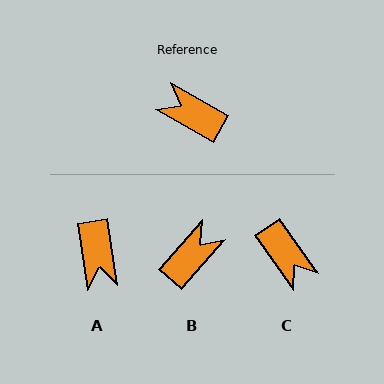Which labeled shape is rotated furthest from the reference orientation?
C, about 154 degrees away.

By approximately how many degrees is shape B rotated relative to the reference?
Approximately 102 degrees clockwise.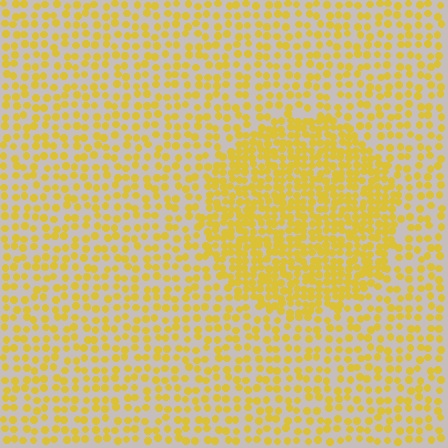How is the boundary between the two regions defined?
The boundary is defined by a change in element density (approximately 1.9x ratio). All elements are the same color, size, and shape.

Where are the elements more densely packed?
The elements are more densely packed inside the circle boundary.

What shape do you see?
I see a circle.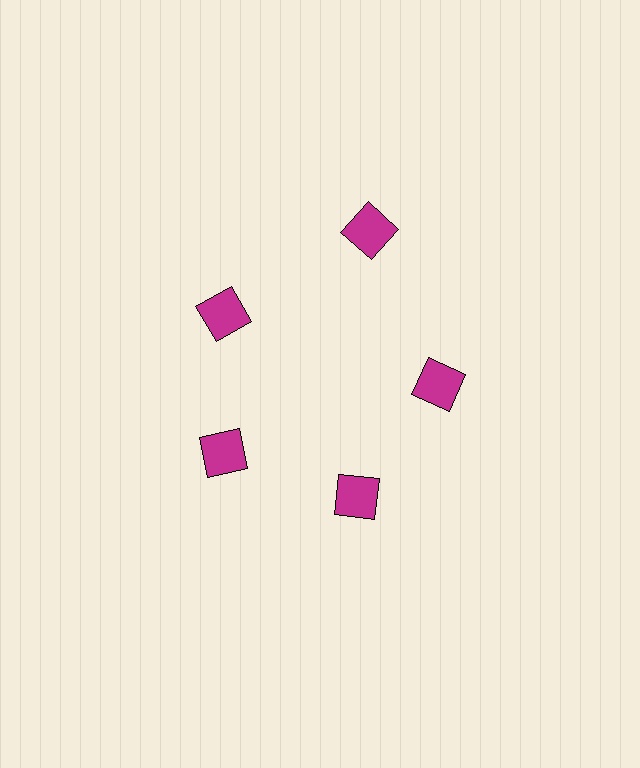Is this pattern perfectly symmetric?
No. The 5 magenta squares are arranged in a ring, but one element near the 1 o'clock position is pushed outward from the center, breaking the 5-fold rotational symmetry.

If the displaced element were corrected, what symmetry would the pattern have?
It would have 5-fold rotational symmetry — the pattern would map onto itself every 72 degrees.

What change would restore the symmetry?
The symmetry would be restored by moving it inward, back onto the ring so that all 5 squares sit at equal angles and equal distance from the center.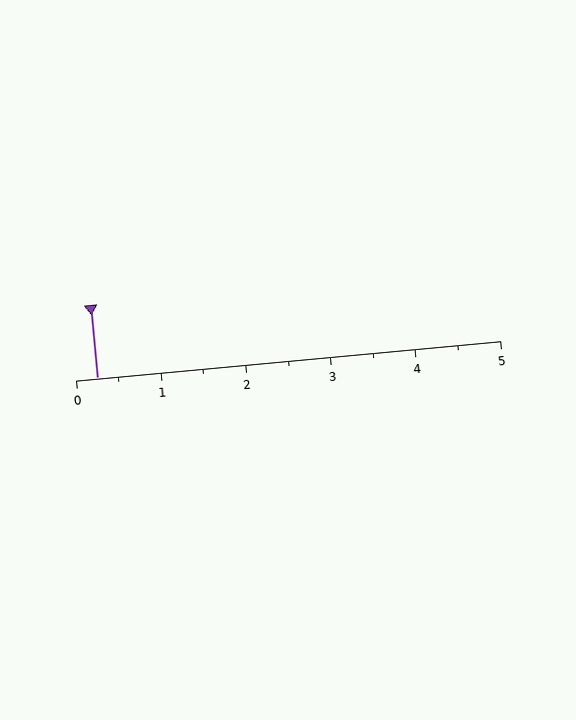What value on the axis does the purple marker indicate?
The marker indicates approximately 0.2.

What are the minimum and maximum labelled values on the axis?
The axis runs from 0 to 5.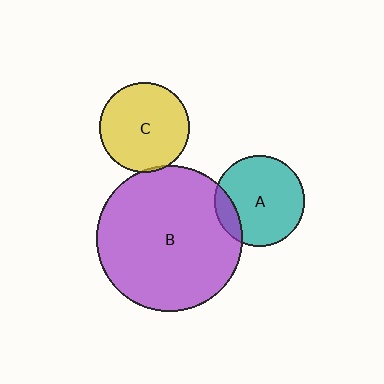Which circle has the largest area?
Circle B (purple).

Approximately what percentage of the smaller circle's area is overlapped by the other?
Approximately 5%.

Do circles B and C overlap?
Yes.